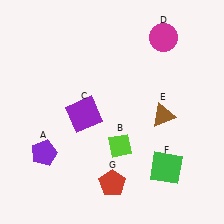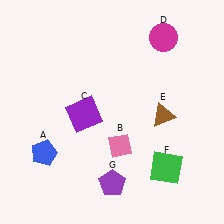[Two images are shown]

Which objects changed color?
A changed from purple to blue. B changed from lime to pink. G changed from red to purple.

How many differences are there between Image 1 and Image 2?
There are 3 differences between the two images.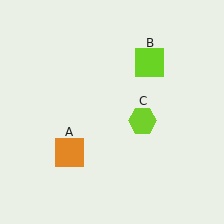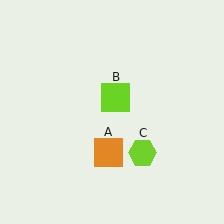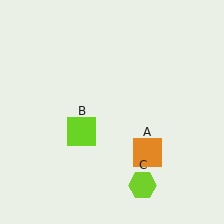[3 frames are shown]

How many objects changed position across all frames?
3 objects changed position: orange square (object A), lime square (object B), lime hexagon (object C).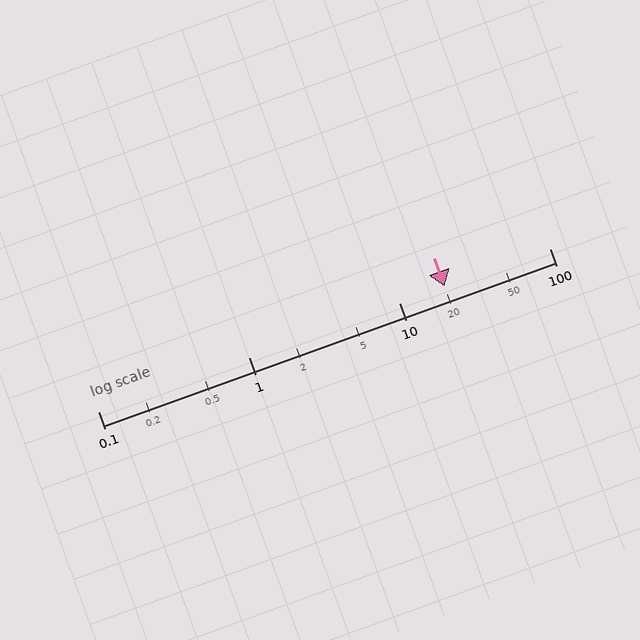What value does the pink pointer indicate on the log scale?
The pointer indicates approximately 20.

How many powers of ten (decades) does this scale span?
The scale spans 3 decades, from 0.1 to 100.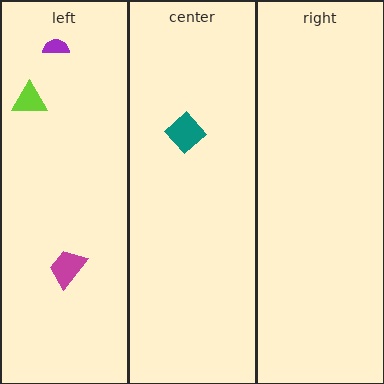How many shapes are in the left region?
3.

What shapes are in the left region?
The lime triangle, the purple semicircle, the magenta trapezoid.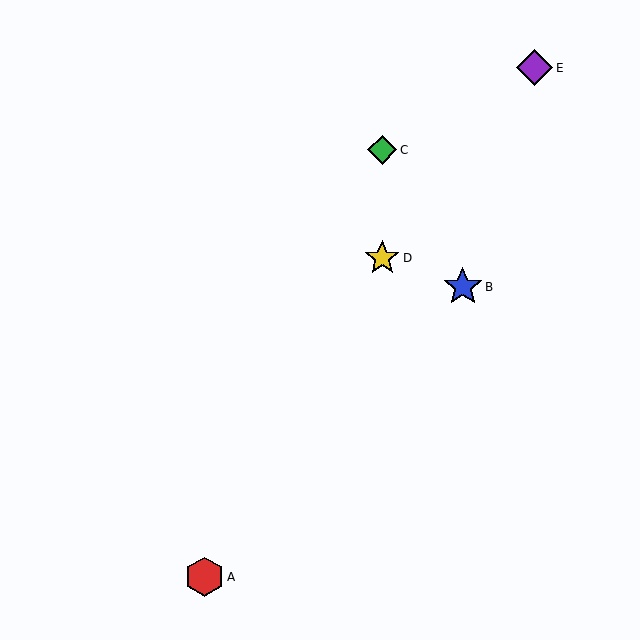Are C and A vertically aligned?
No, C is at x≈382 and A is at x≈205.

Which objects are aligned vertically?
Objects C, D are aligned vertically.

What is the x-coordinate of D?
Object D is at x≈382.